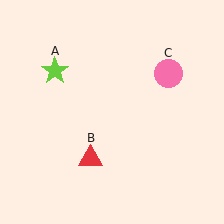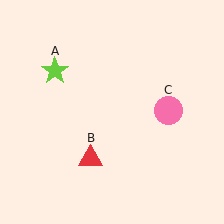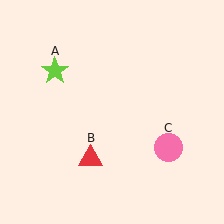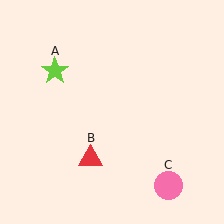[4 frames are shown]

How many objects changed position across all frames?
1 object changed position: pink circle (object C).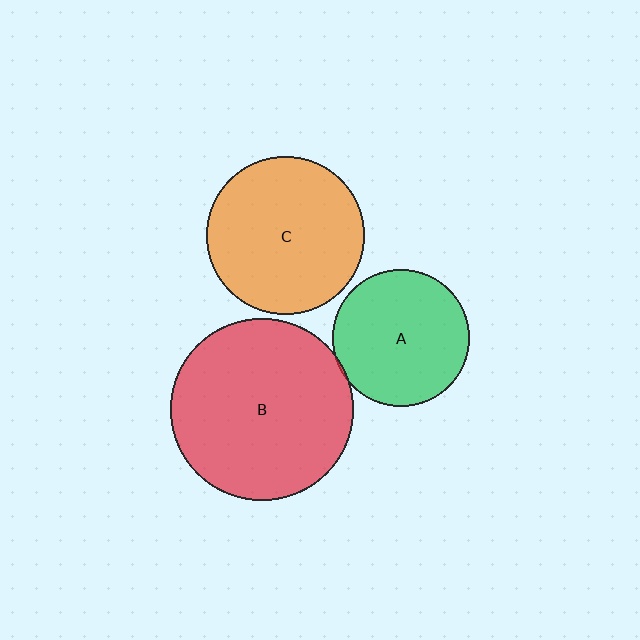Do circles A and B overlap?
Yes.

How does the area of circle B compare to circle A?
Approximately 1.8 times.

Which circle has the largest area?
Circle B (red).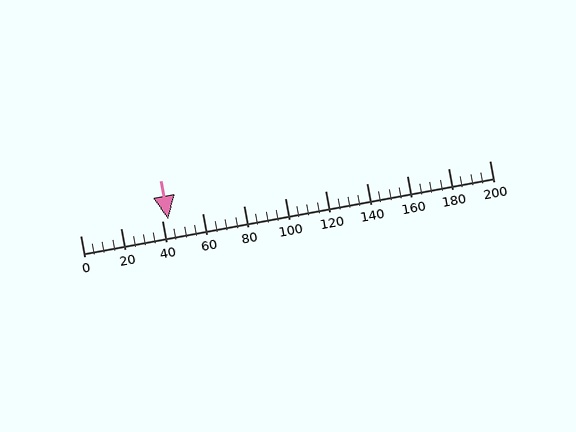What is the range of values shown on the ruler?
The ruler shows values from 0 to 200.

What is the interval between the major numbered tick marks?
The major tick marks are spaced 20 units apart.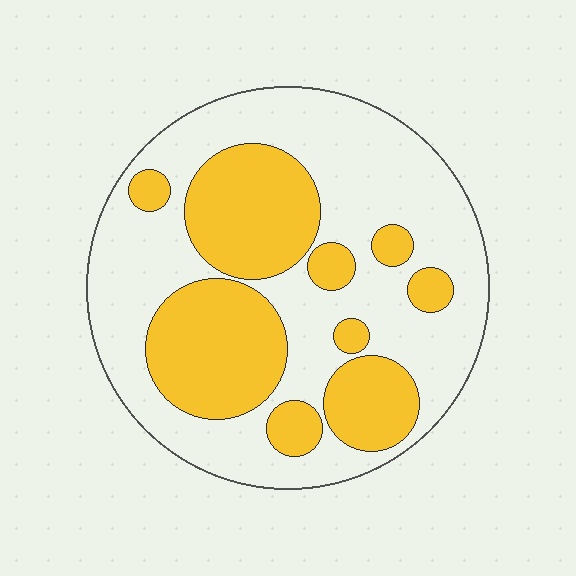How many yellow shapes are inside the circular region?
9.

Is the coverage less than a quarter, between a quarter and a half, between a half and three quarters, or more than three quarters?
Between a quarter and a half.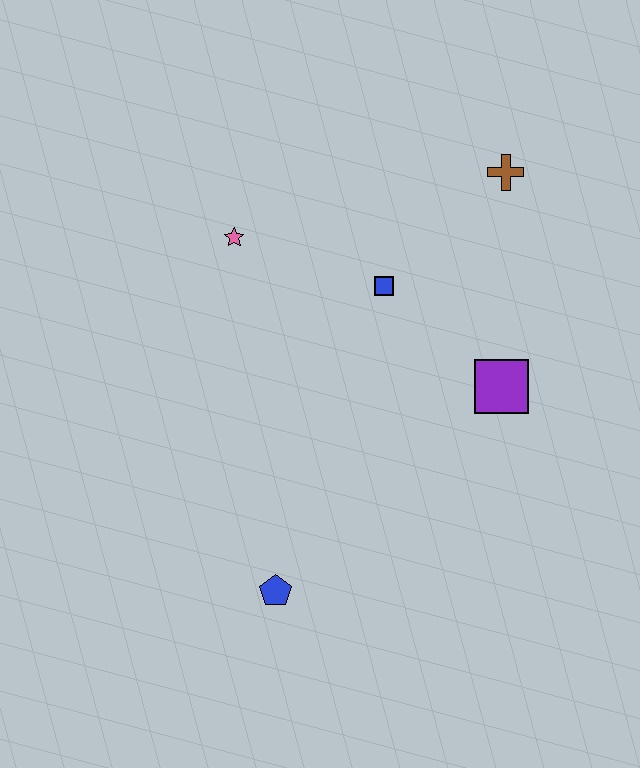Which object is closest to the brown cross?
The blue square is closest to the brown cross.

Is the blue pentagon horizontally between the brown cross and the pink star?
Yes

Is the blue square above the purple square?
Yes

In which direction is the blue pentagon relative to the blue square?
The blue pentagon is below the blue square.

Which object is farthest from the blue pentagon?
The brown cross is farthest from the blue pentagon.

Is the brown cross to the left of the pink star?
No